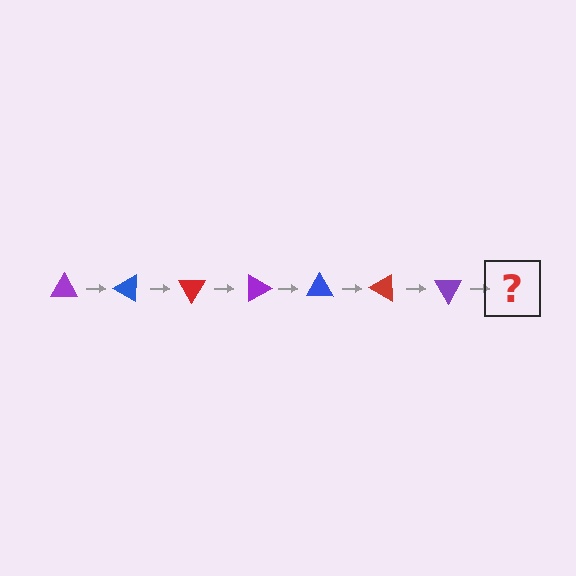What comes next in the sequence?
The next element should be a blue triangle, rotated 210 degrees from the start.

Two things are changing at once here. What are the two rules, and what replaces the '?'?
The two rules are that it rotates 30 degrees each step and the color cycles through purple, blue, and red. The '?' should be a blue triangle, rotated 210 degrees from the start.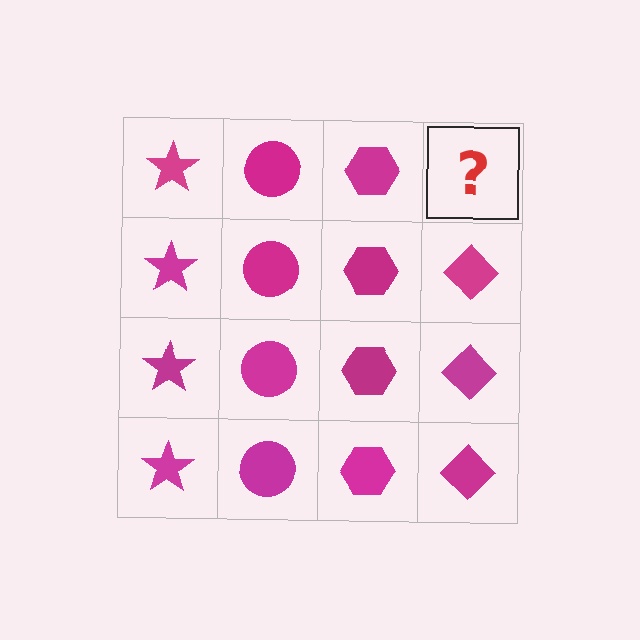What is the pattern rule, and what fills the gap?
The rule is that each column has a consistent shape. The gap should be filled with a magenta diamond.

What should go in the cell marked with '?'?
The missing cell should contain a magenta diamond.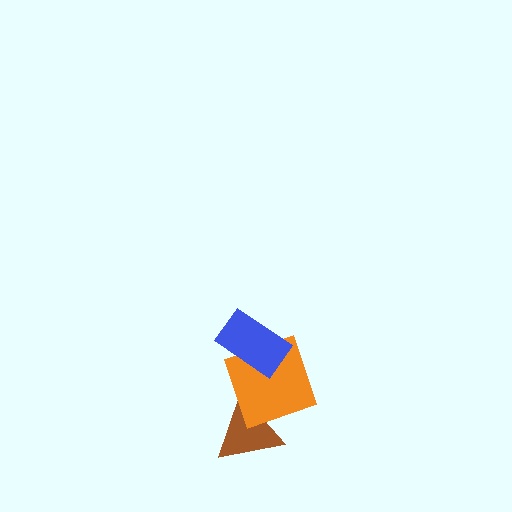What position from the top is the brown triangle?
The brown triangle is 3rd from the top.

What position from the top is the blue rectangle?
The blue rectangle is 1st from the top.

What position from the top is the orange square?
The orange square is 2nd from the top.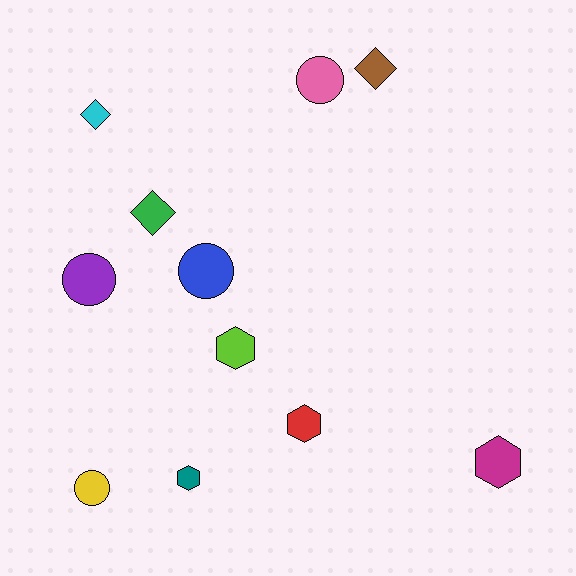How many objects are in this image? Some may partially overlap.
There are 11 objects.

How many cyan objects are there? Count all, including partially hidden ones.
There is 1 cyan object.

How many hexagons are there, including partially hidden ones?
There are 4 hexagons.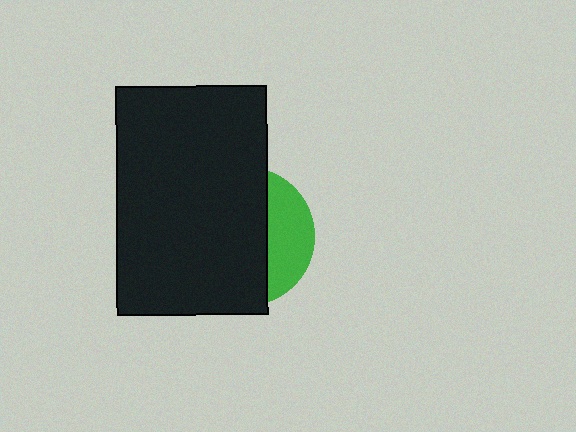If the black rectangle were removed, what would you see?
You would see the complete green circle.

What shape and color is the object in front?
The object in front is a black rectangle.